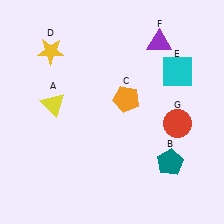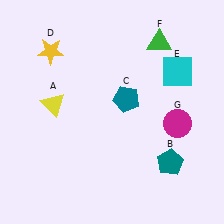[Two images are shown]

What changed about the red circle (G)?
In Image 1, G is red. In Image 2, it changed to magenta.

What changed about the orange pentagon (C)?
In Image 1, C is orange. In Image 2, it changed to teal.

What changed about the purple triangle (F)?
In Image 1, F is purple. In Image 2, it changed to green.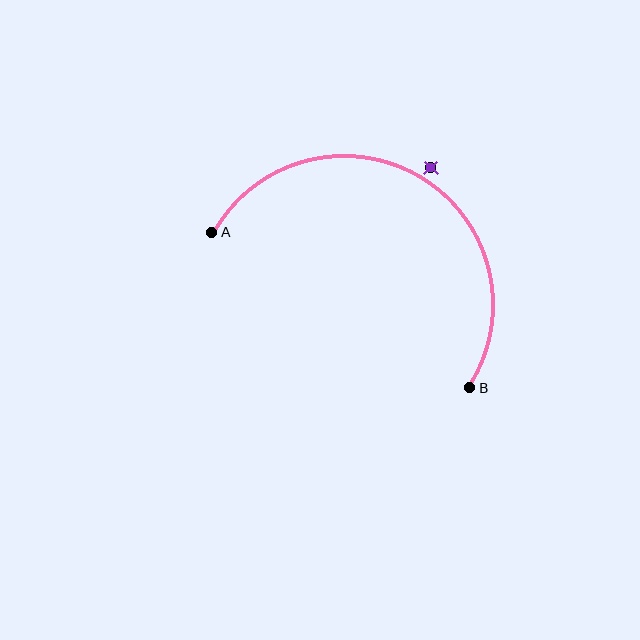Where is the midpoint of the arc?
The arc midpoint is the point on the curve farthest from the straight line joining A and B. It sits above that line.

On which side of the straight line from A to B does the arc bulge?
The arc bulges above the straight line connecting A and B.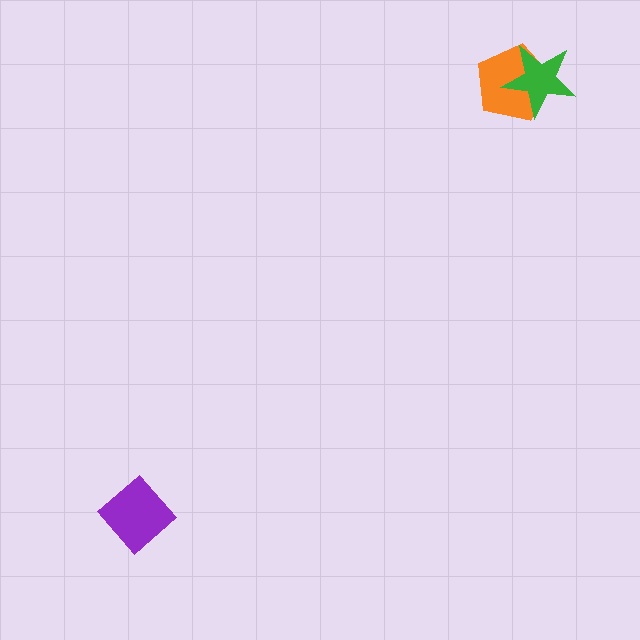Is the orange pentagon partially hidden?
Yes, it is partially covered by another shape.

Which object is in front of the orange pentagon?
The green star is in front of the orange pentagon.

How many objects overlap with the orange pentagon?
1 object overlaps with the orange pentagon.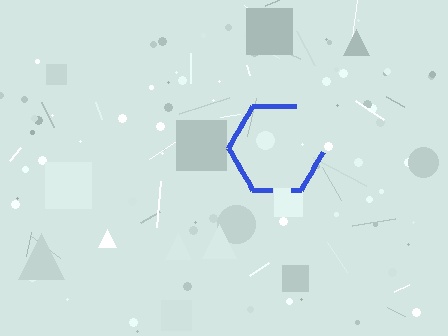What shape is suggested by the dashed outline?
The dashed outline suggests a hexagon.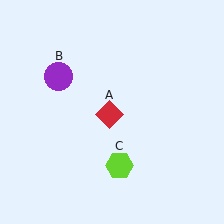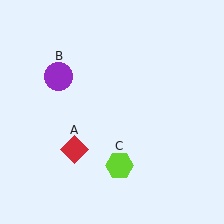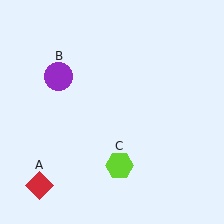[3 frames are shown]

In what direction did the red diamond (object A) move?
The red diamond (object A) moved down and to the left.